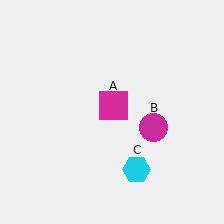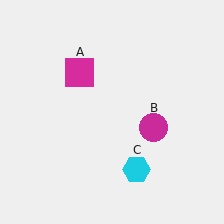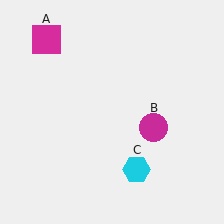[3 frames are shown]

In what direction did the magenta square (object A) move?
The magenta square (object A) moved up and to the left.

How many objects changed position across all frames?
1 object changed position: magenta square (object A).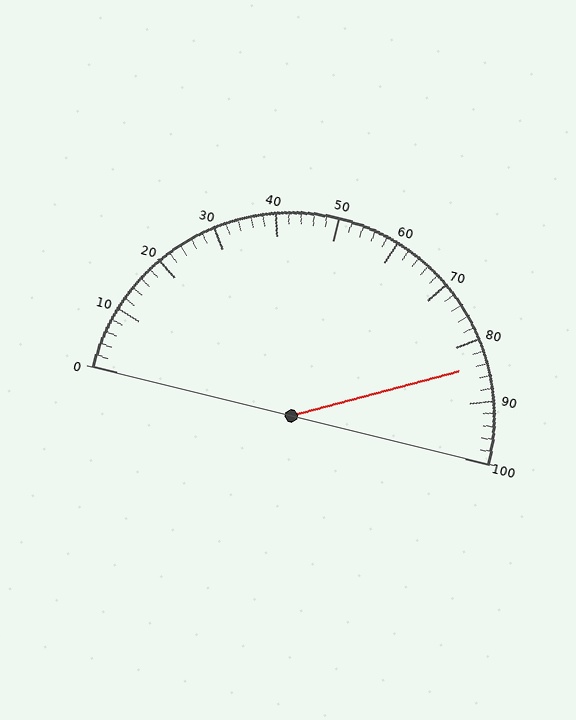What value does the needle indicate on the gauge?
The needle indicates approximately 84.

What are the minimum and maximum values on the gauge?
The gauge ranges from 0 to 100.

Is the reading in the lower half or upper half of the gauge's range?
The reading is in the upper half of the range (0 to 100).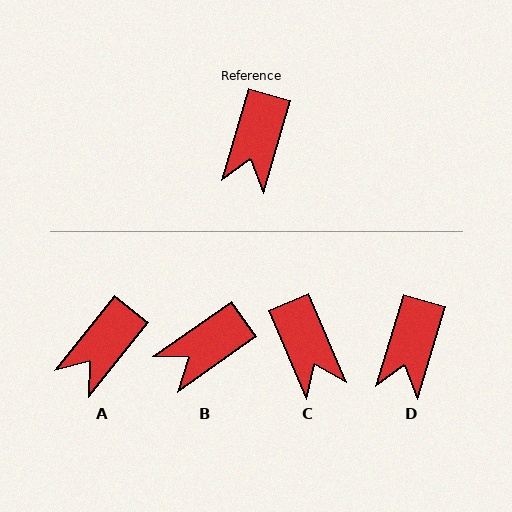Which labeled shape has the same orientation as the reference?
D.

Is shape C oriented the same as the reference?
No, it is off by about 39 degrees.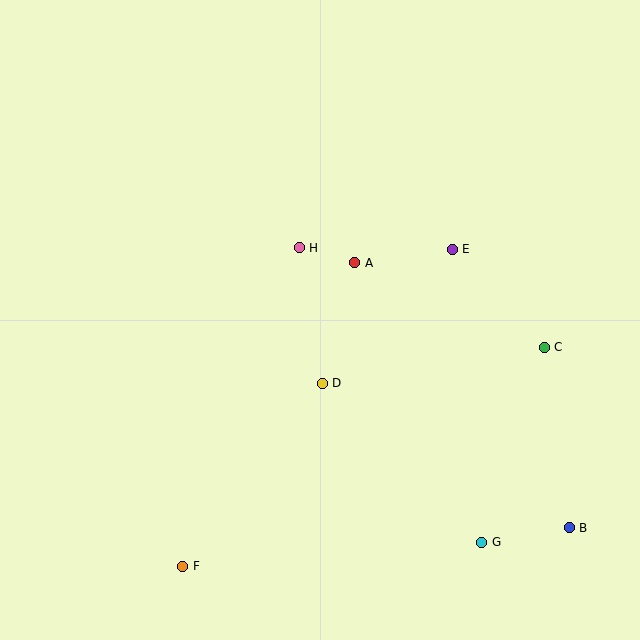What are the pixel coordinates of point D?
Point D is at (322, 383).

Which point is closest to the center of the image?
Point D at (322, 383) is closest to the center.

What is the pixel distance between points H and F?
The distance between H and F is 339 pixels.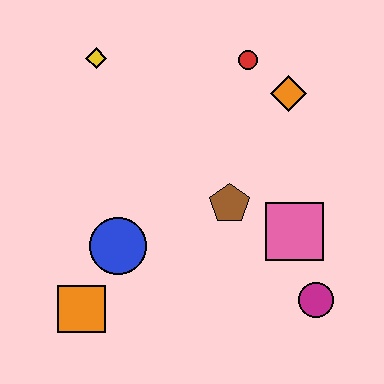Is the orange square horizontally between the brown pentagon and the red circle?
No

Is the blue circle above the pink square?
No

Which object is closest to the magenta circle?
The pink square is closest to the magenta circle.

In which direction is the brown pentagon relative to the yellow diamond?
The brown pentagon is below the yellow diamond.